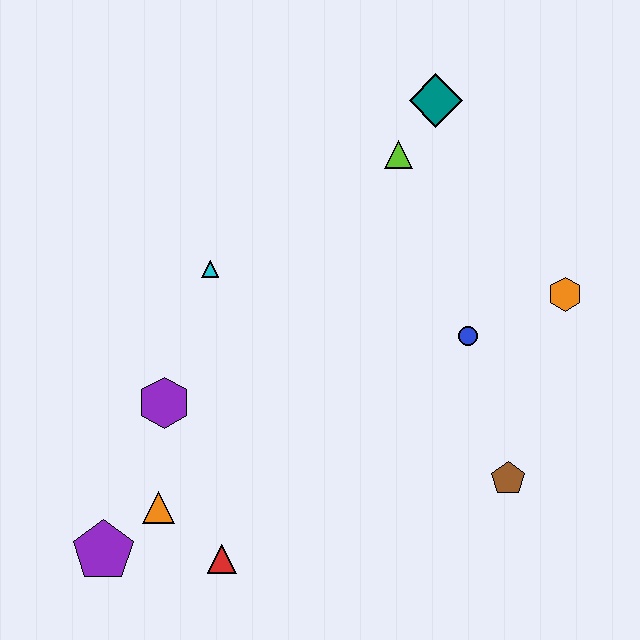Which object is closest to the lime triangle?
The teal diamond is closest to the lime triangle.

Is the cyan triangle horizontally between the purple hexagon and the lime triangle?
Yes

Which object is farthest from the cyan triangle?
The brown pentagon is farthest from the cyan triangle.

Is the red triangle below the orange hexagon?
Yes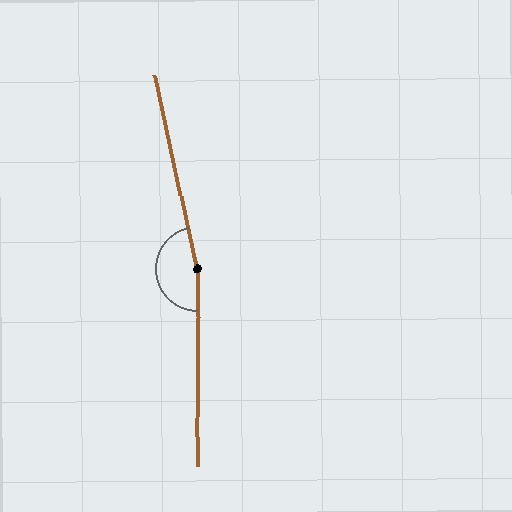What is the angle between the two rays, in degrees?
Approximately 167 degrees.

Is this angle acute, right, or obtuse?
It is obtuse.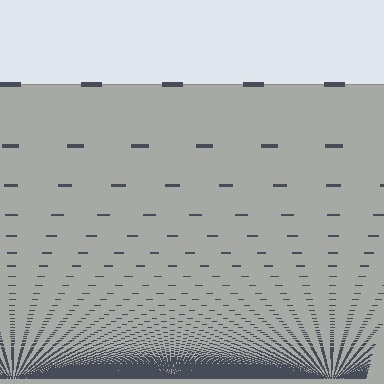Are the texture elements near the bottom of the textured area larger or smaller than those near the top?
Smaller. The gradient is inverted — elements near the bottom are smaller and denser.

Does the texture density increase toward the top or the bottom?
Density increases toward the bottom.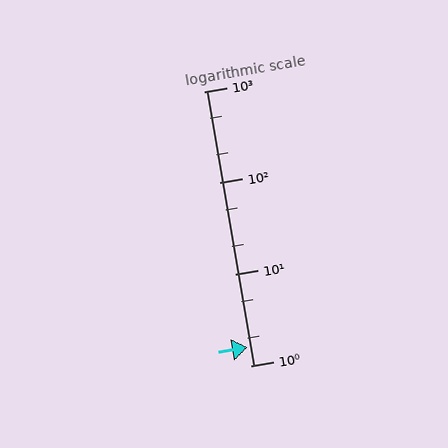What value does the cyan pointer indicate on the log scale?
The pointer indicates approximately 1.6.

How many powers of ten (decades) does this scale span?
The scale spans 3 decades, from 1 to 1000.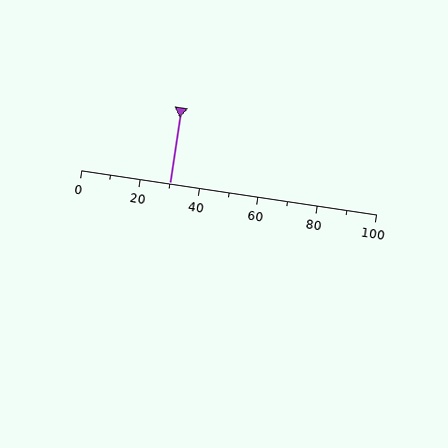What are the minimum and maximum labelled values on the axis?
The axis runs from 0 to 100.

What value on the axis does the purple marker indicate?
The marker indicates approximately 30.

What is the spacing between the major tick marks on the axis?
The major ticks are spaced 20 apart.